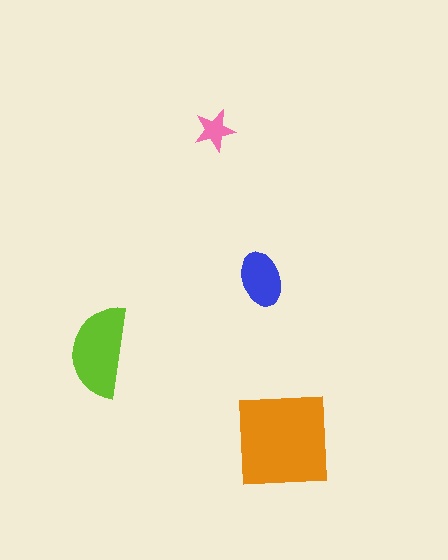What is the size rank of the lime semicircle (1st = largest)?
2nd.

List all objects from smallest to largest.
The pink star, the blue ellipse, the lime semicircle, the orange square.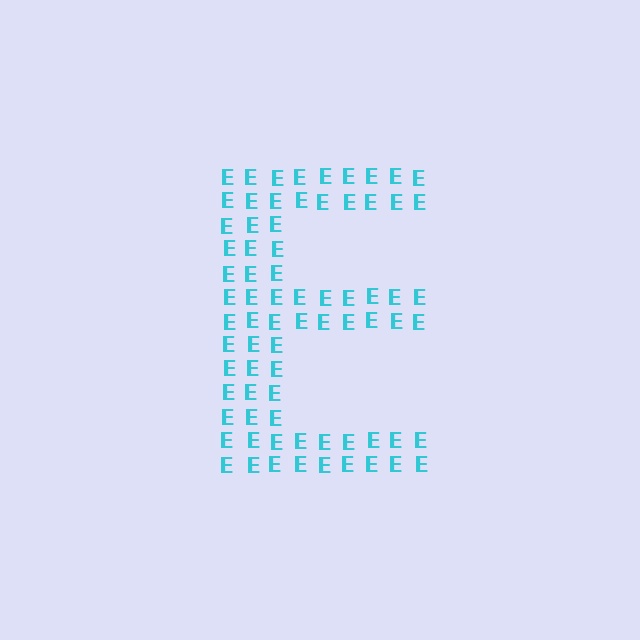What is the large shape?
The large shape is the letter E.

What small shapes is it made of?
It is made of small letter E's.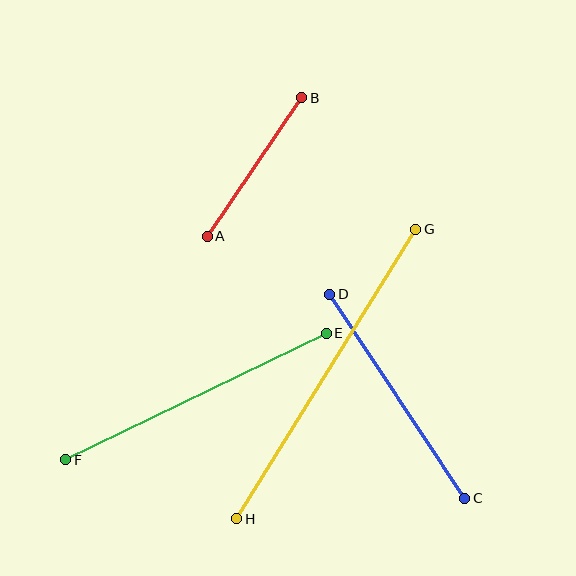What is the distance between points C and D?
The distance is approximately 245 pixels.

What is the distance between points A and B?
The distance is approximately 168 pixels.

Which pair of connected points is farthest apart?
Points G and H are farthest apart.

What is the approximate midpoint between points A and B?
The midpoint is at approximately (255, 167) pixels.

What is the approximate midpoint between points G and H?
The midpoint is at approximately (326, 374) pixels.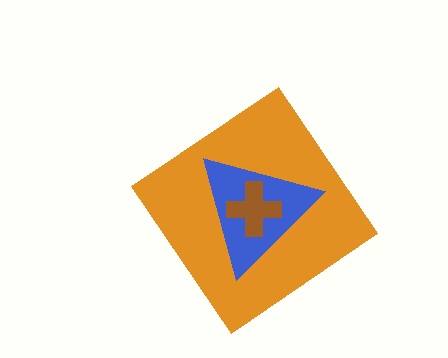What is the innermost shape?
The brown cross.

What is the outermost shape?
The orange diamond.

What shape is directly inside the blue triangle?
The brown cross.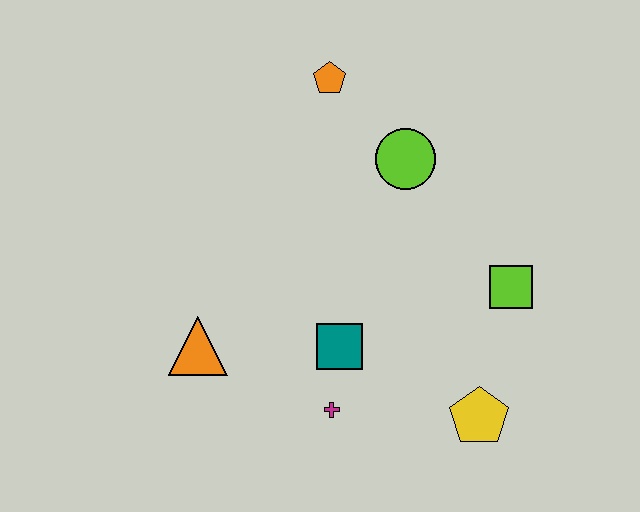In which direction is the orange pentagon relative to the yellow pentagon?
The orange pentagon is above the yellow pentagon.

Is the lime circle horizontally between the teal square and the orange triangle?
No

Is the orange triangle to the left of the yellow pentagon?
Yes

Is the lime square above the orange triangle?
Yes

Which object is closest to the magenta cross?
The teal square is closest to the magenta cross.